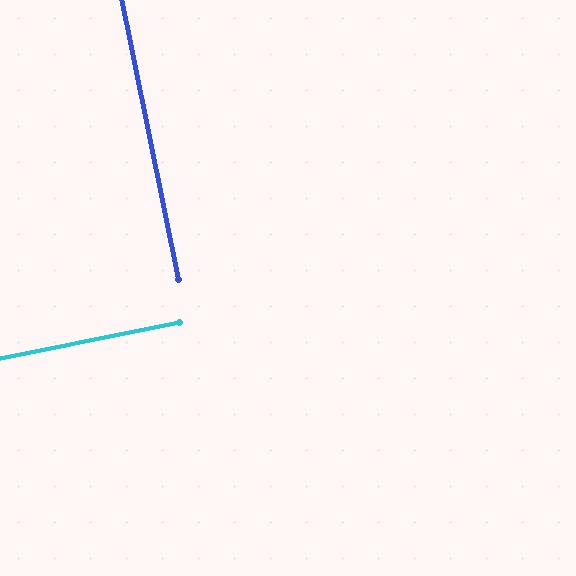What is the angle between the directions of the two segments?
Approximately 90 degrees.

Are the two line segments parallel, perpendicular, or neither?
Perpendicular — they meet at approximately 90°.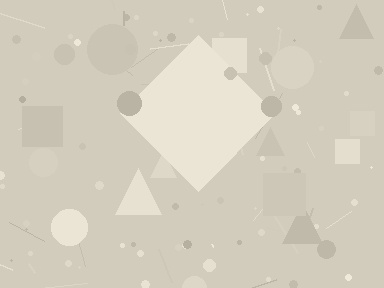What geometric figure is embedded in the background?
A diamond is embedded in the background.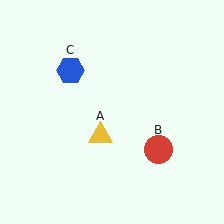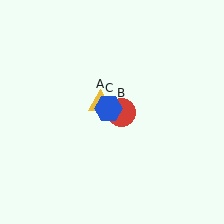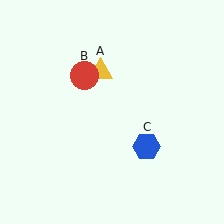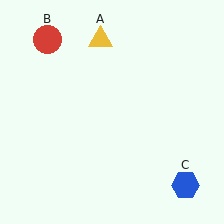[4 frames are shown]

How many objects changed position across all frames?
3 objects changed position: yellow triangle (object A), red circle (object B), blue hexagon (object C).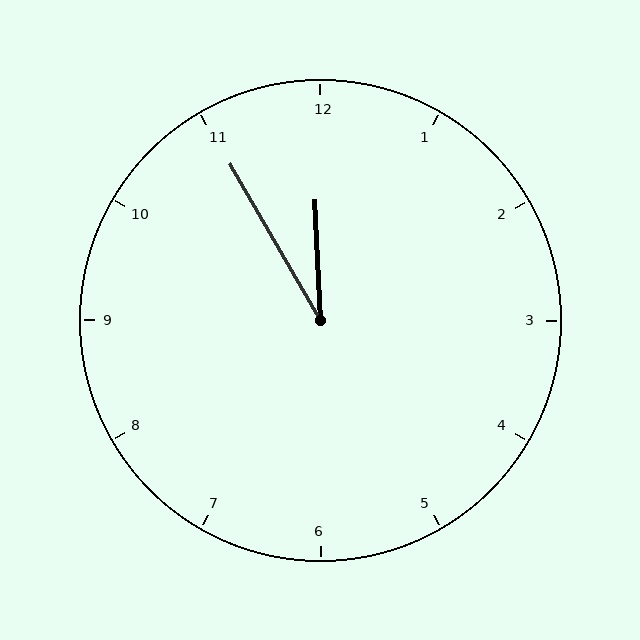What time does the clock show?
11:55.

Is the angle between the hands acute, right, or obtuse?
It is acute.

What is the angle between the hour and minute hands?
Approximately 28 degrees.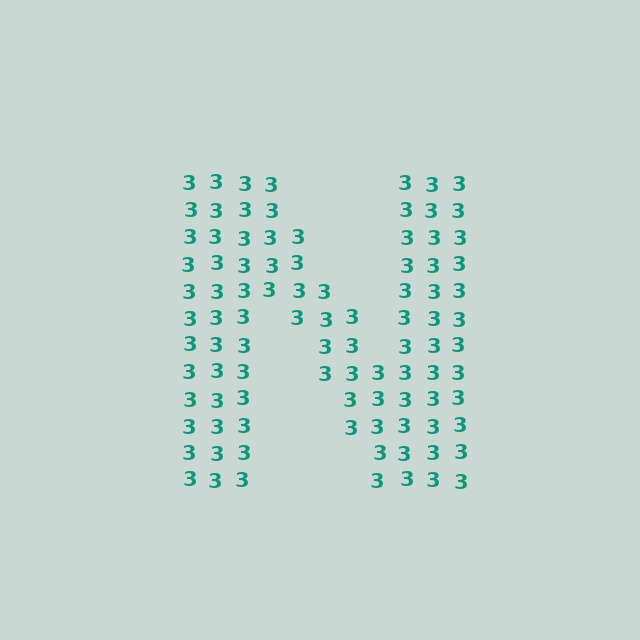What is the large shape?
The large shape is the letter N.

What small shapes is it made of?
It is made of small digit 3's.